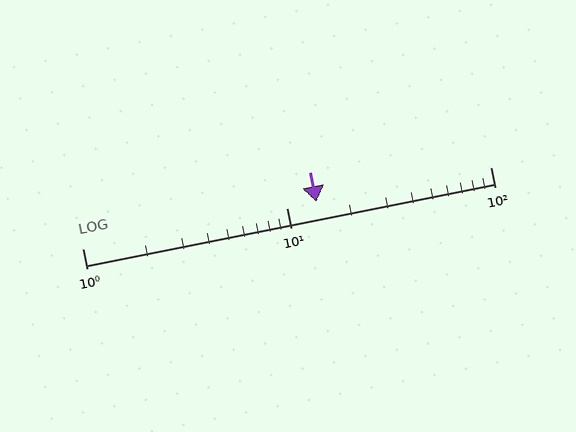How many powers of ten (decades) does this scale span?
The scale spans 2 decades, from 1 to 100.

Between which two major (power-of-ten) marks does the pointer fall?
The pointer is between 10 and 100.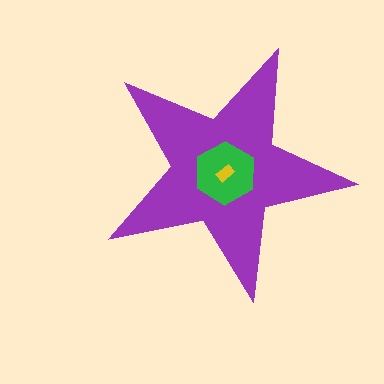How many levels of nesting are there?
3.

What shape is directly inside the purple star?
The green hexagon.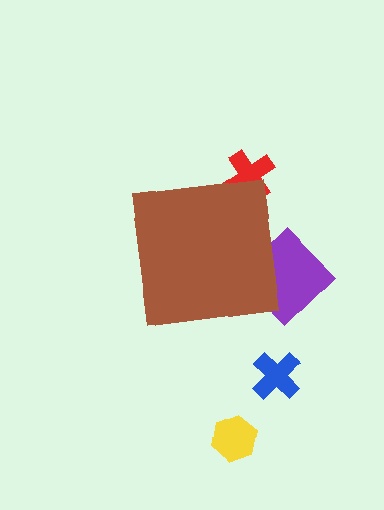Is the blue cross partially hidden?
No, the blue cross is fully visible.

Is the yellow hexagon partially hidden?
No, the yellow hexagon is fully visible.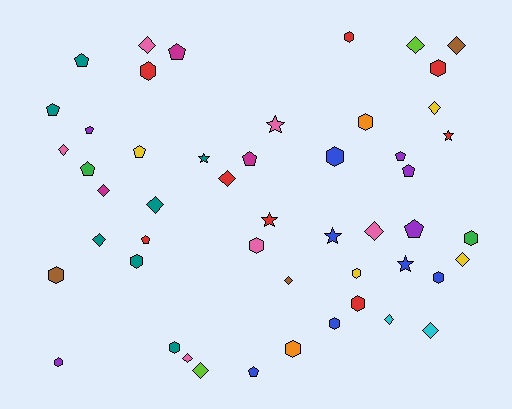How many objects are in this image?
There are 50 objects.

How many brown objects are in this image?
There are 3 brown objects.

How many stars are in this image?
There are 6 stars.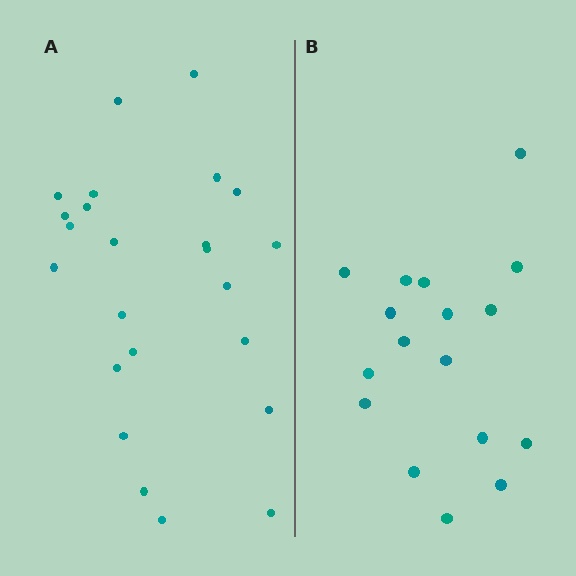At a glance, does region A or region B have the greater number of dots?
Region A (the left region) has more dots.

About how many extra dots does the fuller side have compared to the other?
Region A has roughly 8 or so more dots than region B.